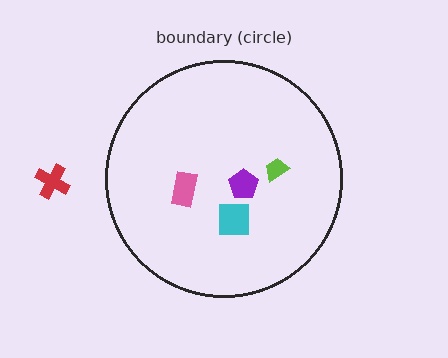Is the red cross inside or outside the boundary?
Outside.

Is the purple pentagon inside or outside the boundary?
Inside.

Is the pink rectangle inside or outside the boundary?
Inside.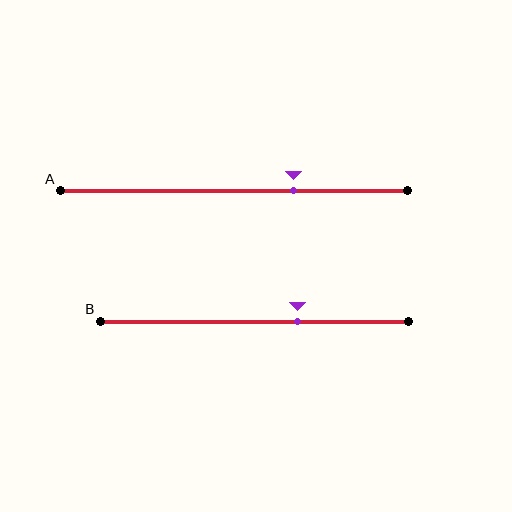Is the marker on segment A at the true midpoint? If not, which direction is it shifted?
No, the marker on segment A is shifted to the right by about 17% of the segment length.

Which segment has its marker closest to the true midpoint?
Segment B has its marker closest to the true midpoint.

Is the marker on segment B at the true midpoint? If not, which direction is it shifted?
No, the marker on segment B is shifted to the right by about 14% of the segment length.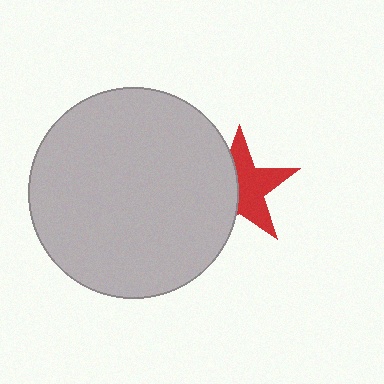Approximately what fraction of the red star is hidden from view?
Roughly 44% of the red star is hidden behind the light gray circle.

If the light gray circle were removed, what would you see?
You would see the complete red star.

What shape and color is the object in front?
The object in front is a light gray circle.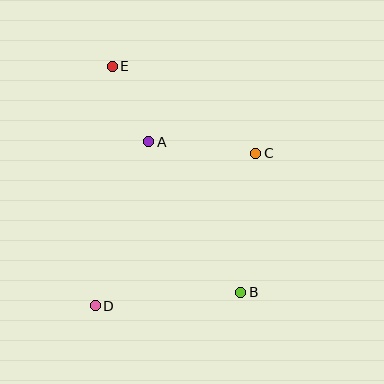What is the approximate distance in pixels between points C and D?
The distance between C and D is approximately 221 pixels.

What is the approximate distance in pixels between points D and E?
The distance between D and E is approximately 240 pixels.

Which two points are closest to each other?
Points A and E are closest to each other.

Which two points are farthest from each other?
Points B and E are farthest from each other.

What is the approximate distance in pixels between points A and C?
The distance between A and C is approximately 107 pixels.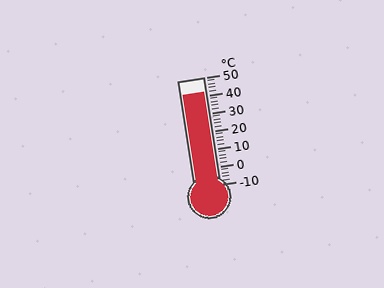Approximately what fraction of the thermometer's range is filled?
The thermometer is filled to approximately 85% of its range.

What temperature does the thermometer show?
The thermometer shows approximately 42°C.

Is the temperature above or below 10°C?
The temperature is above 10°C.